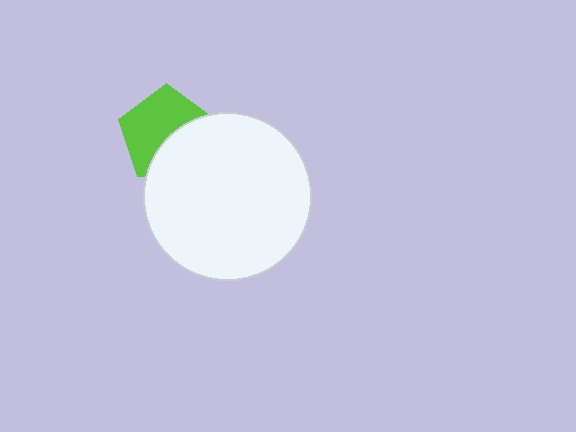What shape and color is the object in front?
The object in front is a white circle.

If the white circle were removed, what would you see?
You would see the complete lime pentagon.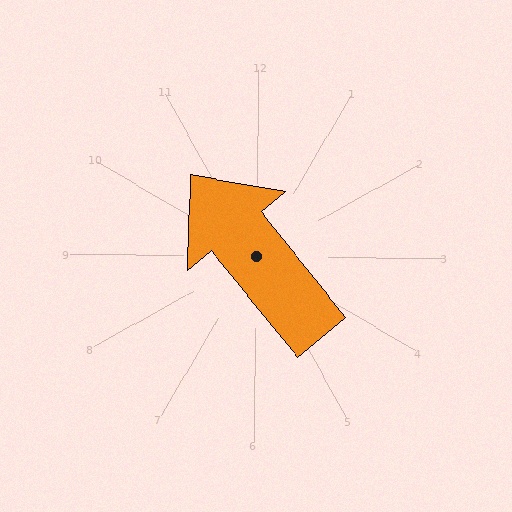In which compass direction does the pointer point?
Northwest.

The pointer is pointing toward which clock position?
Roughly 11 o'clock.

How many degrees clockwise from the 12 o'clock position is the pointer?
Approximately 320 degrees.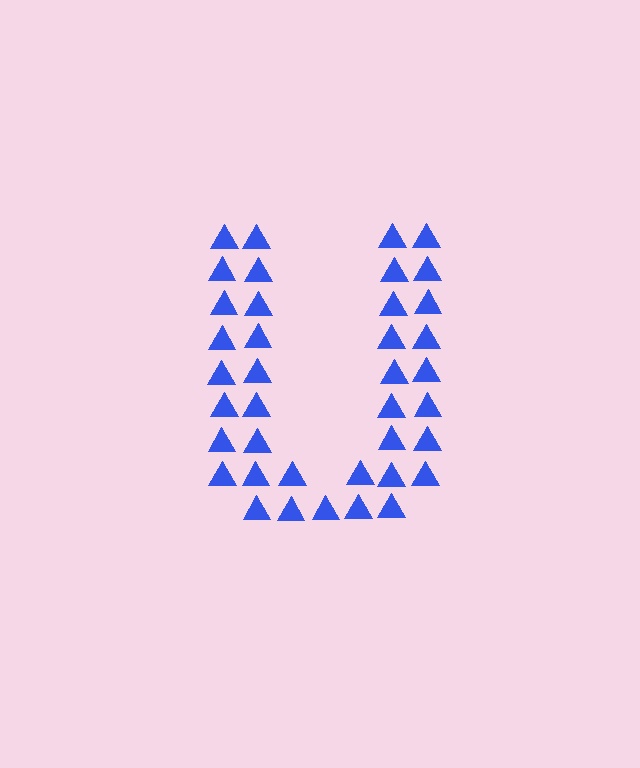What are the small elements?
The small elements are triangles.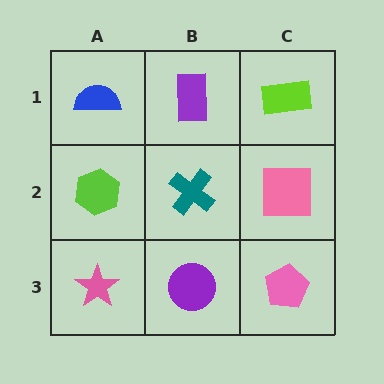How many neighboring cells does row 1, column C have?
2.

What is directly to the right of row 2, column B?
A pink square.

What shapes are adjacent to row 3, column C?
A pink square (row 2, column C), a purple circle (row 3, column B).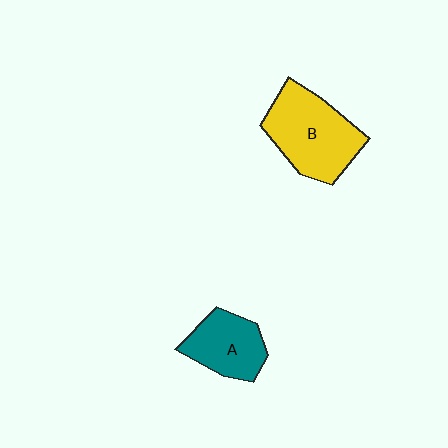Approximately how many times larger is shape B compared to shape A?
Approximately 1.5 times.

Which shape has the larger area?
Shape B (yellow).